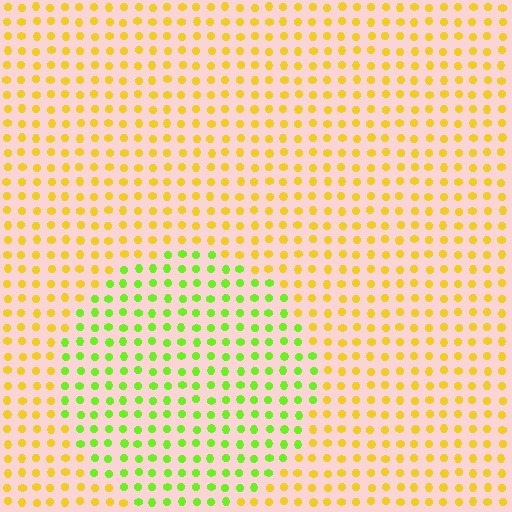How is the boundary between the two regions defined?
The boundary is defined purely by a slight shift in hue (about 50 degrees). Spacing, size, and orientation are identical on both sides.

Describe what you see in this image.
The image is filled with small yellow elements in a uniform arrangement. A circle-shaped region is visible where the elements are tinted to a slightly different hue, forming a subtle color boundary.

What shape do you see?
I see a circle.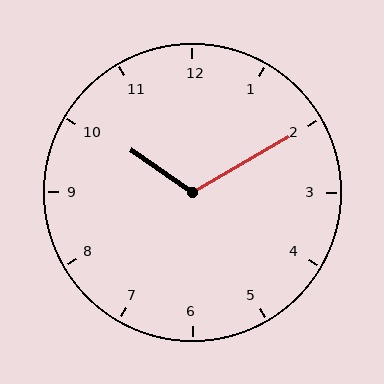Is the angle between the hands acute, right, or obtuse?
It is obtuse.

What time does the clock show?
10:10.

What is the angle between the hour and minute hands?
Approximately 115 degrees.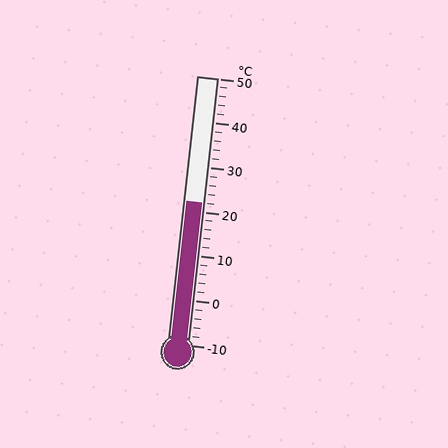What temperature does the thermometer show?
The thermometer shows approximately 22°C.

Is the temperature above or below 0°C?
The temperature is above 0°C.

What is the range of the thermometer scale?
The thermometer scale ranges from -10°C to 50°C.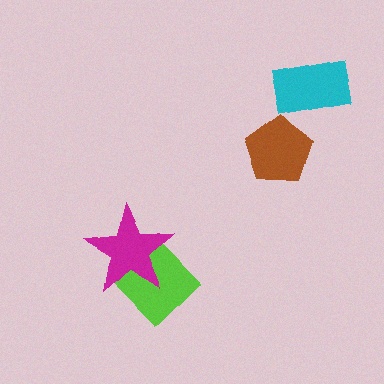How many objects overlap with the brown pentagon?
0 objects overlap with the brown pentagon.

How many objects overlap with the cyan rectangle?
0 objects overlap with the cyan rectangle.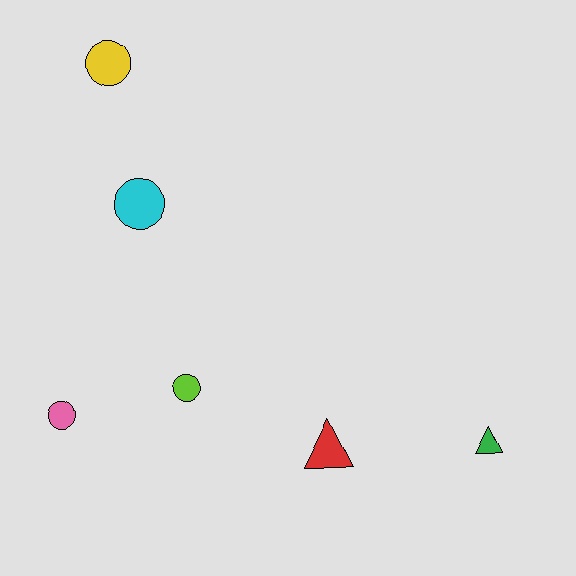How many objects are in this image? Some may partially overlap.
There are 6 objects.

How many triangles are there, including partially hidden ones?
There are 2 triangles.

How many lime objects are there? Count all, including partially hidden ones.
There is 1 lime object.